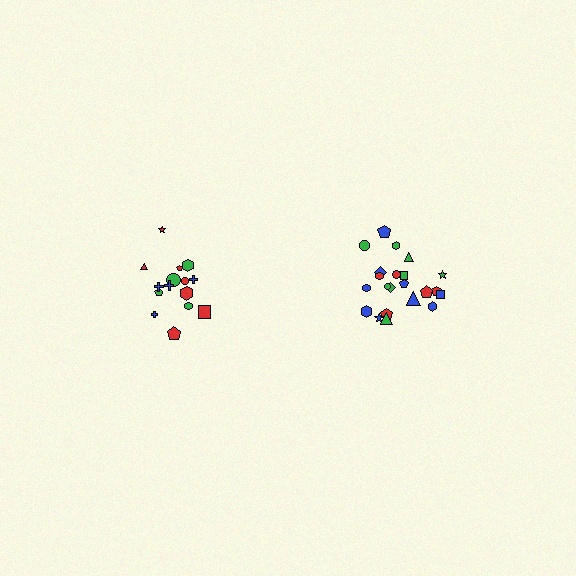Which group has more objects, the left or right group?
The right group.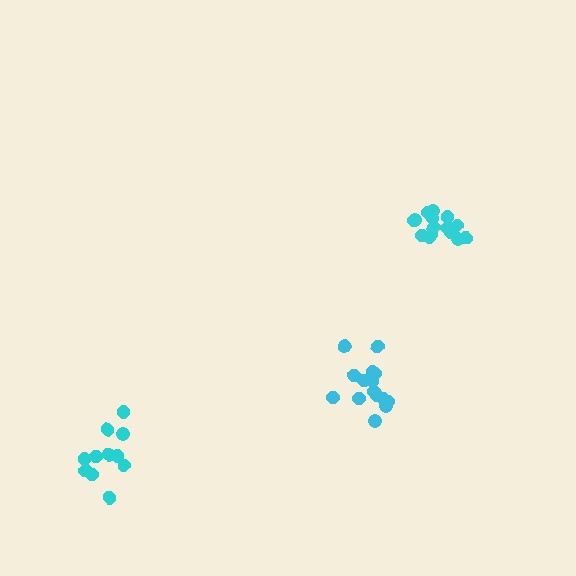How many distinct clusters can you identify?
There are 3 distinct clusters.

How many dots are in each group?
Group 1: 15 dots, Group 2: 11 dots, Group 3: 15 dots (41 total).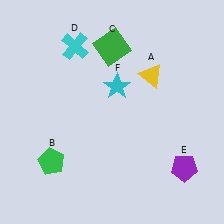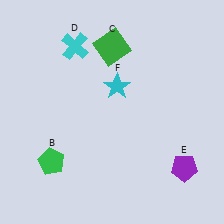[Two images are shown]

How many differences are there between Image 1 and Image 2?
There is 1 difference between the two images.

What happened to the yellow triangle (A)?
The yellow triangle (A) was removed in Image 2. It was in the top-right area of Image 1.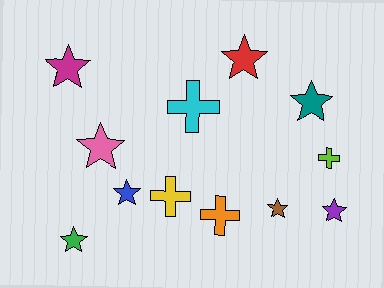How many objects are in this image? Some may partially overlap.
There are 12 objects.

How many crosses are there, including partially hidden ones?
There are 4 crosses.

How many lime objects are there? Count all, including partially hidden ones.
There is 1 lime object.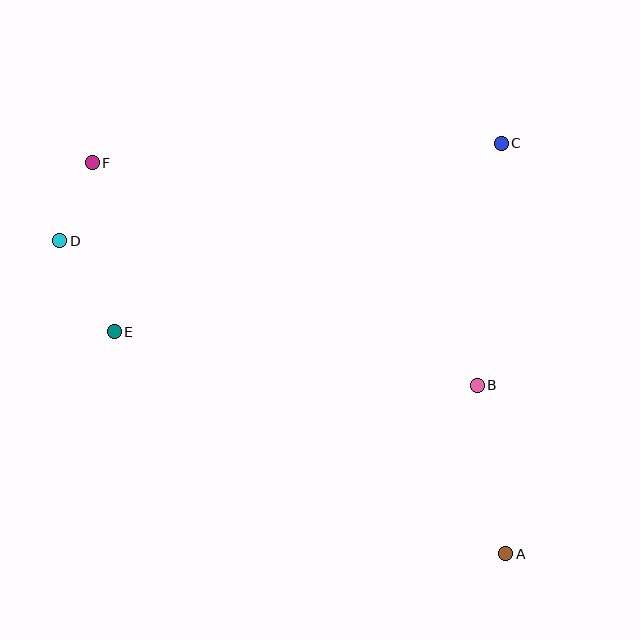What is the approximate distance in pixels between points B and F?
The distance between B and F is approximately 444 pixels.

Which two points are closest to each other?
Points D and F are closest to each other.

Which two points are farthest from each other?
Points A and F are farthest from each other.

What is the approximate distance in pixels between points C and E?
The distance between C and E is approximately 430 pixels.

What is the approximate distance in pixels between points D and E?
The distance between D and E is approximately 106 pixels.